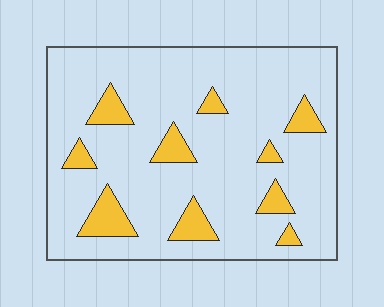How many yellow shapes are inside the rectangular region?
10.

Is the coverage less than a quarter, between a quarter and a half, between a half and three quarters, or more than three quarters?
Less than a quarter.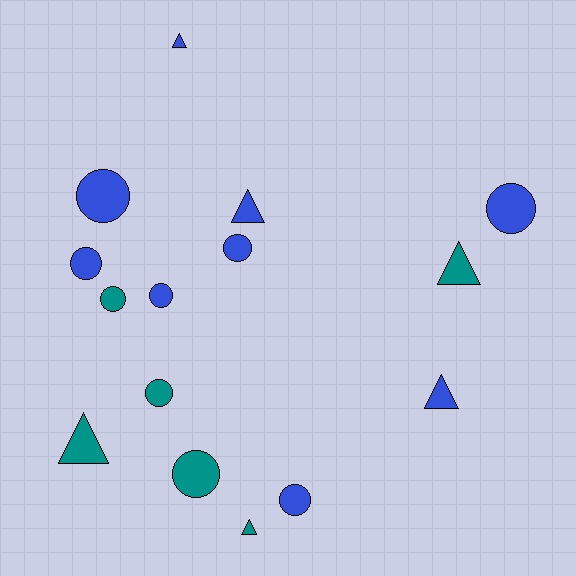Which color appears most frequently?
Blue, with 9 objects.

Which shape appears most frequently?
Circle, with 9 objects.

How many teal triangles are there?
There are 3 teal triangles.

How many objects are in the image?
There are 15 objects.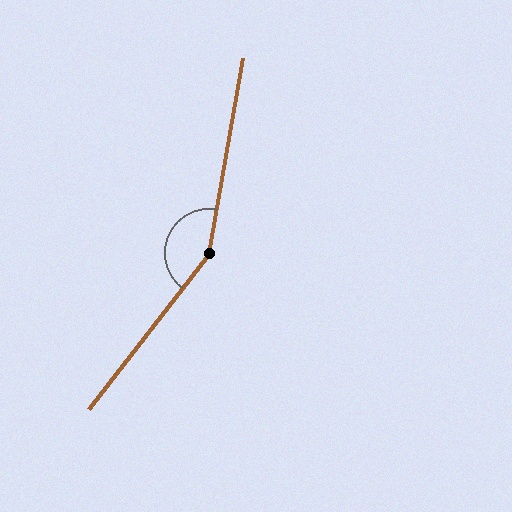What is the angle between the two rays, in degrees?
Approximately 152 degrees.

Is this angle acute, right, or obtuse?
It is obtuse.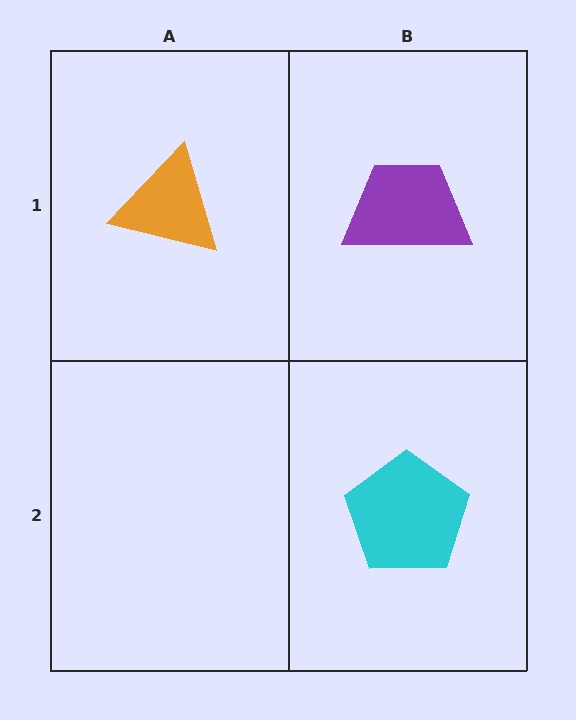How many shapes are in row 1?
2 shapes.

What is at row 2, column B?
A cyan pentagon.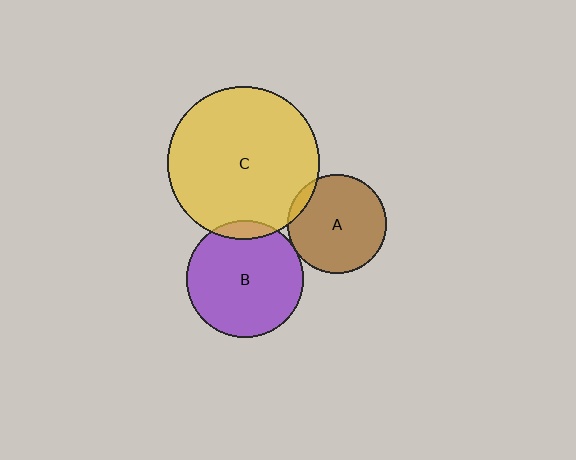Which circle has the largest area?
Circle C (yellow).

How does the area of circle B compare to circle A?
Approximately 1.4 times.